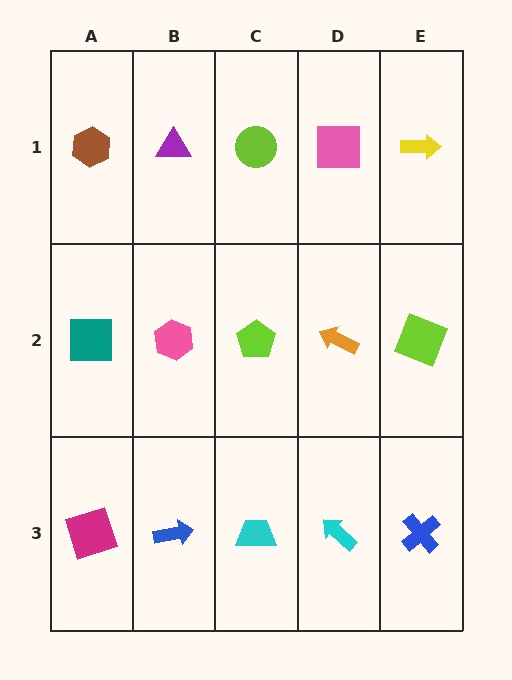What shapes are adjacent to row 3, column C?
A lime pentagon (row 2, column C), a blue arrow (row 3, column B), a cyan arrow (row 3, column D).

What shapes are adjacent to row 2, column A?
A brown hexagon (row 1, column A), a magenta square (row 3, column A), a pink hexagon (row 2, column B).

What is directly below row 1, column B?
A pink hexagon.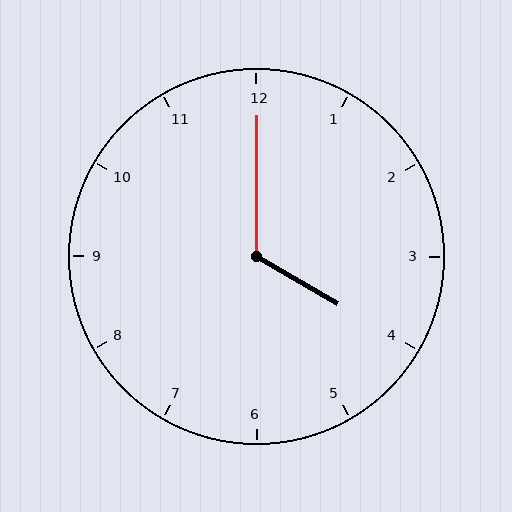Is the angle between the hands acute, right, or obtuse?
It is obtuse.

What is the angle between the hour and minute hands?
Approximately 120 degrees.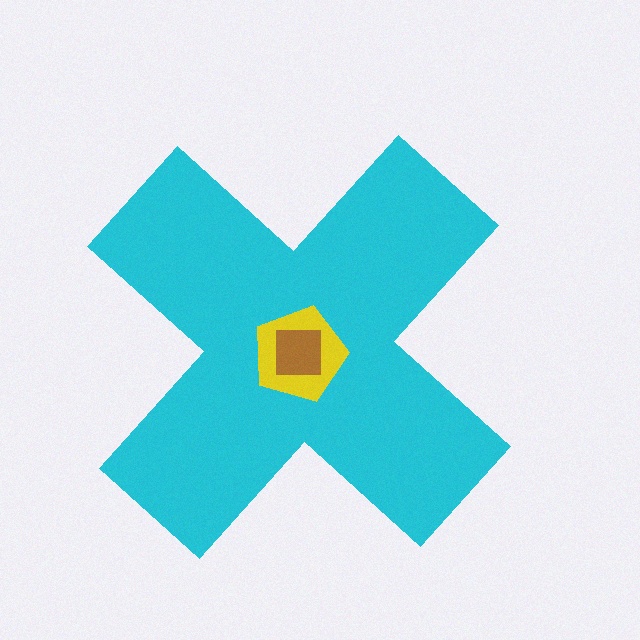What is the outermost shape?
The cyan cross.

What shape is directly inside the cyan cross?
The yellow pentagon.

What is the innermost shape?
The brown square.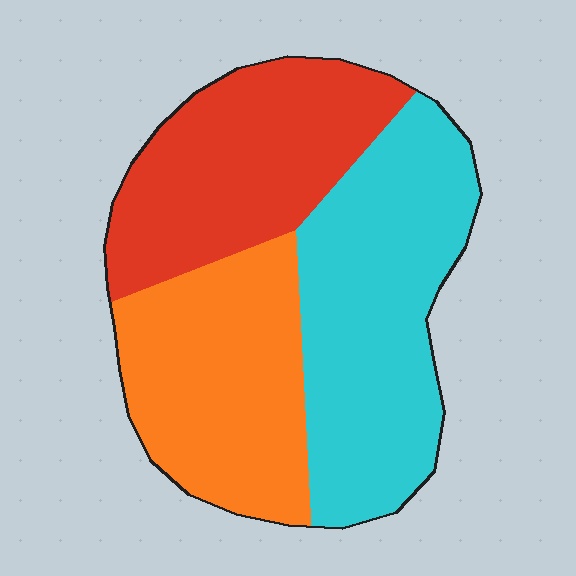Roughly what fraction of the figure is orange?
Orange takes up about one third (1/3) of the figure.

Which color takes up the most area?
Cyan, at roughly 40%.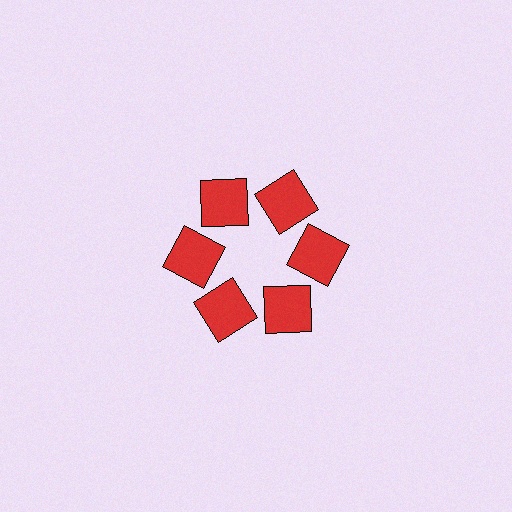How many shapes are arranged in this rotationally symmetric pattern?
There are 6 shapes, arranged in 6 groups of 1.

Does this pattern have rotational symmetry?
Yes, this pattern has 6-fold rotational symmetry. It looks the same after rotating 60 degrees around the center.